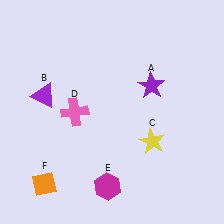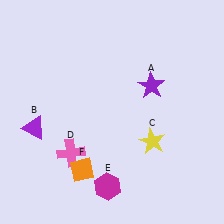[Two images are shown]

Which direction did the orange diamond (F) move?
The orange diamond (F) moved right.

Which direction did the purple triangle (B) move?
The purple triangle (B) moved down.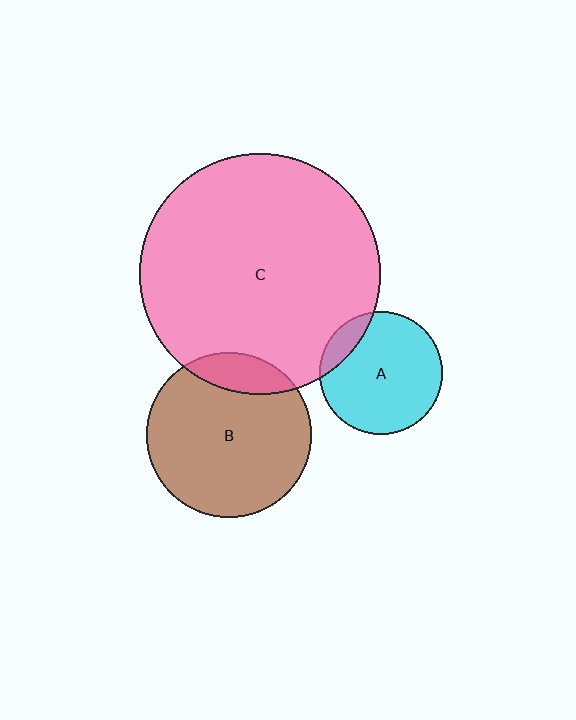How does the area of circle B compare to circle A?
Approximately 1.8 times.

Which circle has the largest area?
Circle C (pink).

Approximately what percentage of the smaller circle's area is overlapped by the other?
Approximately 15%.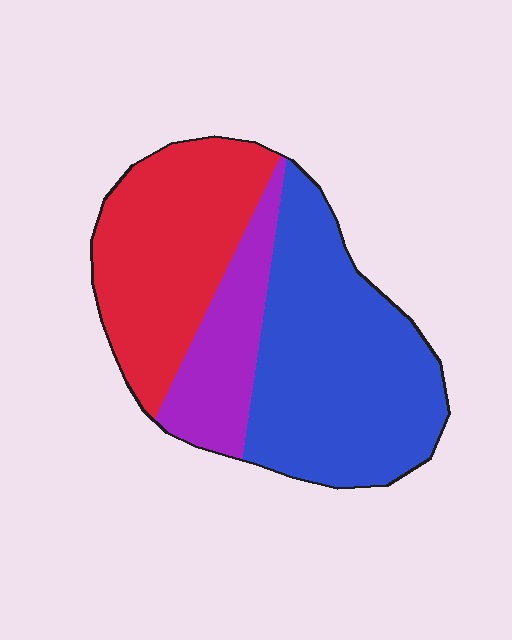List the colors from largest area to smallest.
From largest to smallest: blue, red, purple.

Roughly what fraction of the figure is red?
Red takes up about one third (1/3) of the figure.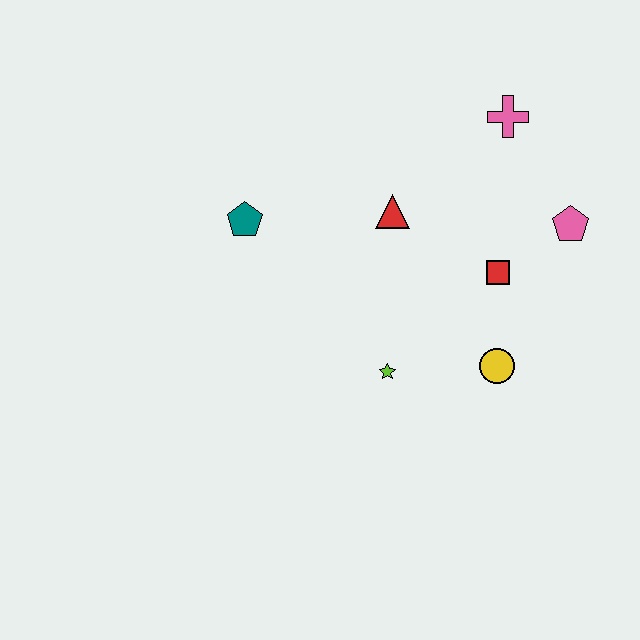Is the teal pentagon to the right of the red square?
No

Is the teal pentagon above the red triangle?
No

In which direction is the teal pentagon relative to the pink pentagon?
The teal pentagon is to the left of the pink pentagon.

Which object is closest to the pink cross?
The pink pentagon is closest to the pink cross.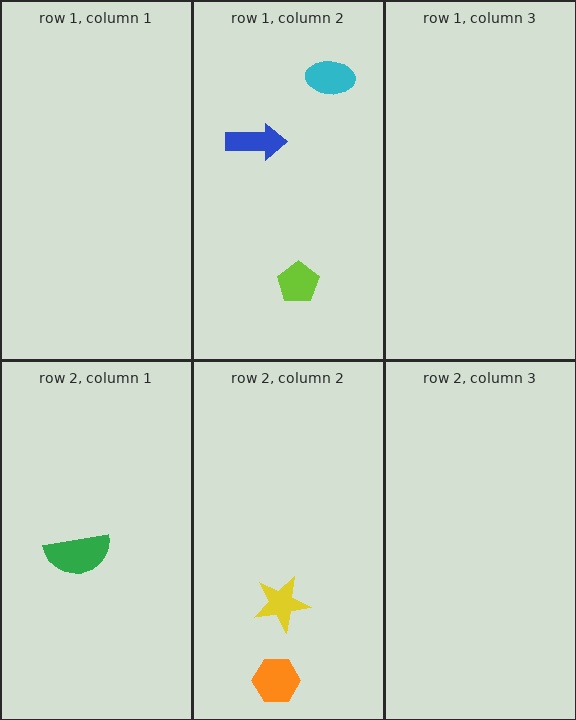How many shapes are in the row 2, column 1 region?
1.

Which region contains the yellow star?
The row 2, column 2 region.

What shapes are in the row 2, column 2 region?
The orange hexagon, the yellow star.